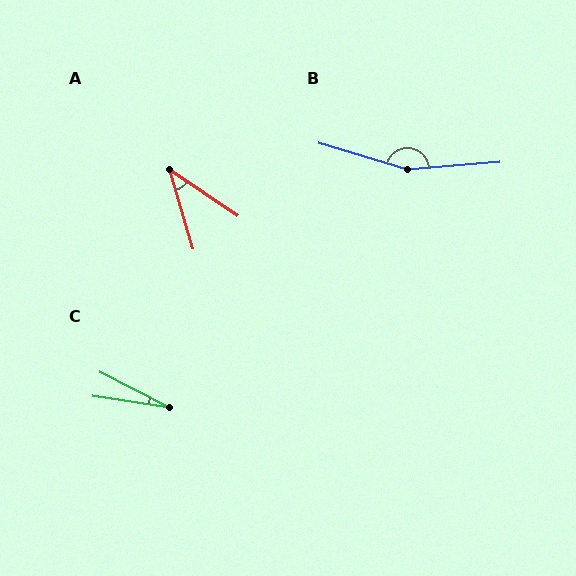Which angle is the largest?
B, at approximately 159 degrees.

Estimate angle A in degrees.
Approximately 39 degrees.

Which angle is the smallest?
C, at approximately 18 degrees.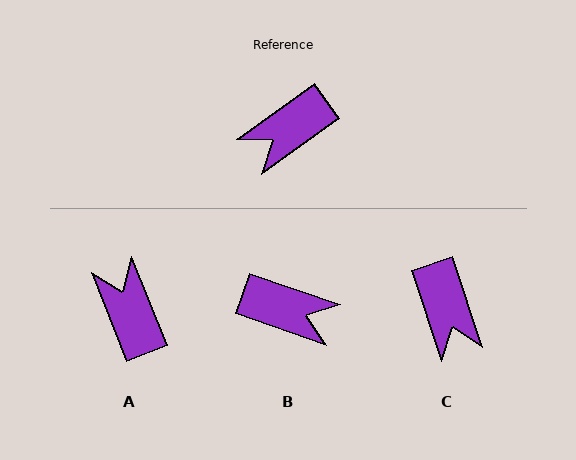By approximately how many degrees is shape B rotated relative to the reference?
Approximately 125 degrees counter-clockwise.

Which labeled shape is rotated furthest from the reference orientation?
B, about 125 degrees away.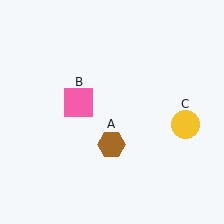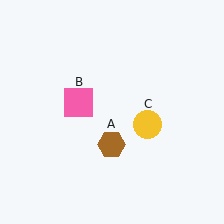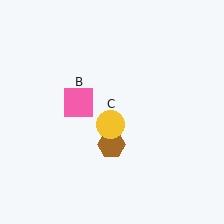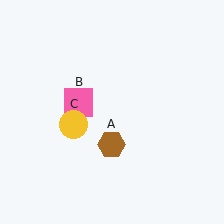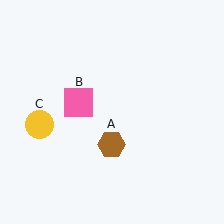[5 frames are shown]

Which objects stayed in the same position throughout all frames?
Brown hexagon (object A) and pink square (object B) remained stationary.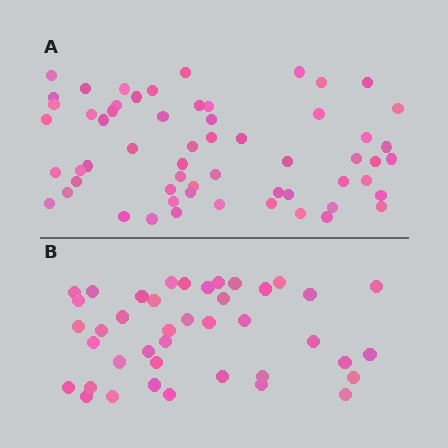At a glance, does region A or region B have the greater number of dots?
Region A (the top region) has more dots.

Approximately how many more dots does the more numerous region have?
Region A has approximately 20 more dots than region B.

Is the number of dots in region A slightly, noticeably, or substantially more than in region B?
Region A has noticeably more, but not dramatically so. The ratio is roughly 1.4 to 1.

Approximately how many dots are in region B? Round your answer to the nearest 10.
About 40 dots. (The exact count is 41, which rounds to 40.)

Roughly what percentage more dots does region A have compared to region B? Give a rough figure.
About 45% more.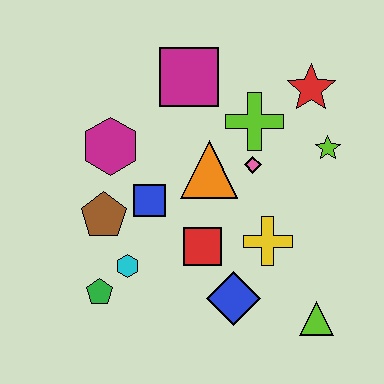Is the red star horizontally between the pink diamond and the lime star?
Yes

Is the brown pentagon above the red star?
No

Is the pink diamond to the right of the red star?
No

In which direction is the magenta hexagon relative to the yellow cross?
The magenta hexagon is to the left of the yellow cross.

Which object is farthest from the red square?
The red star is farthest from the red square.